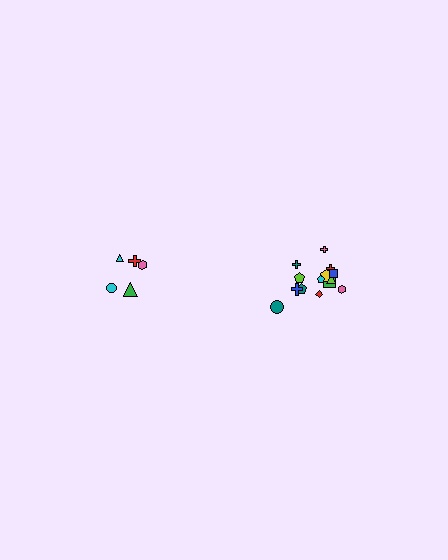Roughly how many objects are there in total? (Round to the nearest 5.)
Roughly 20 objects in total.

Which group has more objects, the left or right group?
The right group.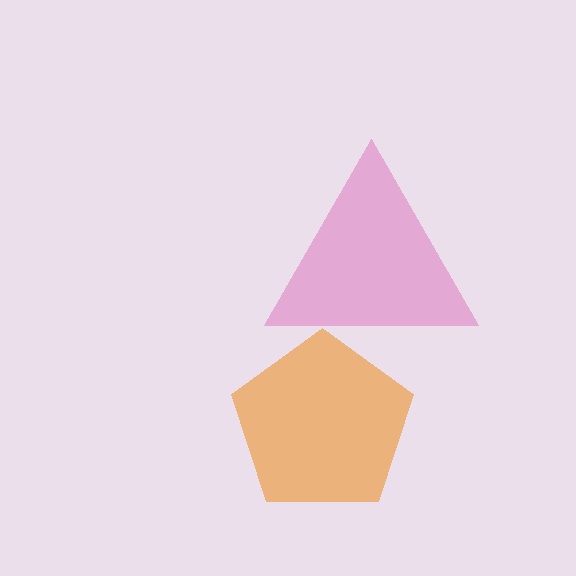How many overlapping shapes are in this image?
There are 2 overlapping shapes in the image.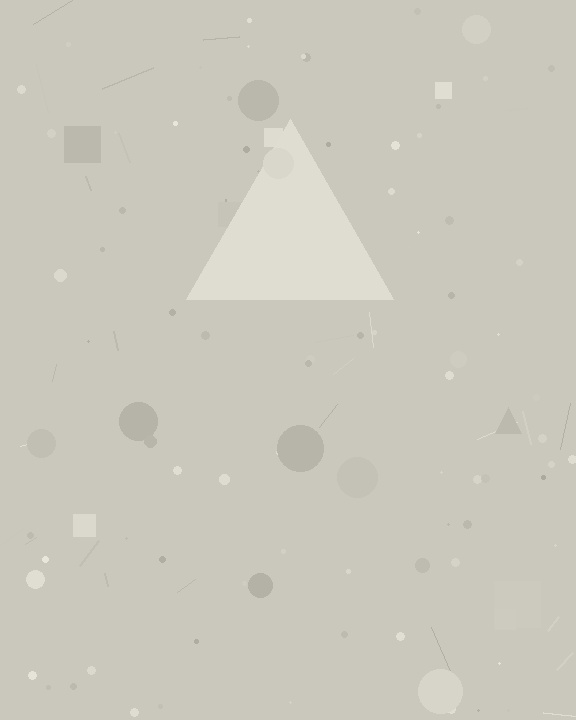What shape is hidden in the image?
A triangle is hidden in the image.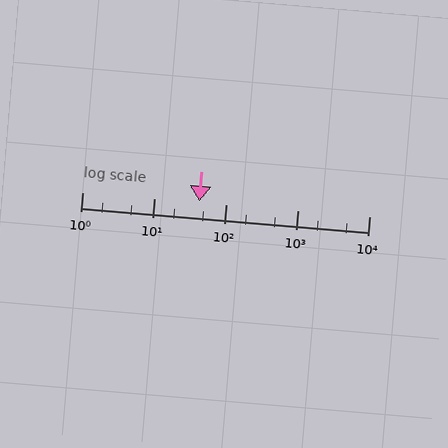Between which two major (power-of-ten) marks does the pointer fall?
The pointer is between 10 and 100.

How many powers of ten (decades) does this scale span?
The scale spans 4 decades, from 1 to 10000.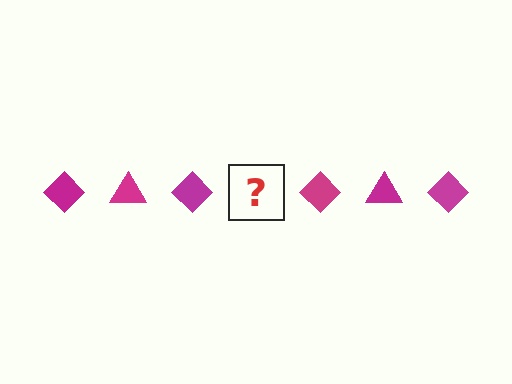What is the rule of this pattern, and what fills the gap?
The rule is that the pattern cycles through diamond, triangle shapes in magenta. The gap should be filled with a magenta triangle.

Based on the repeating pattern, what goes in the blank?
The blank should be a magenta triangle.